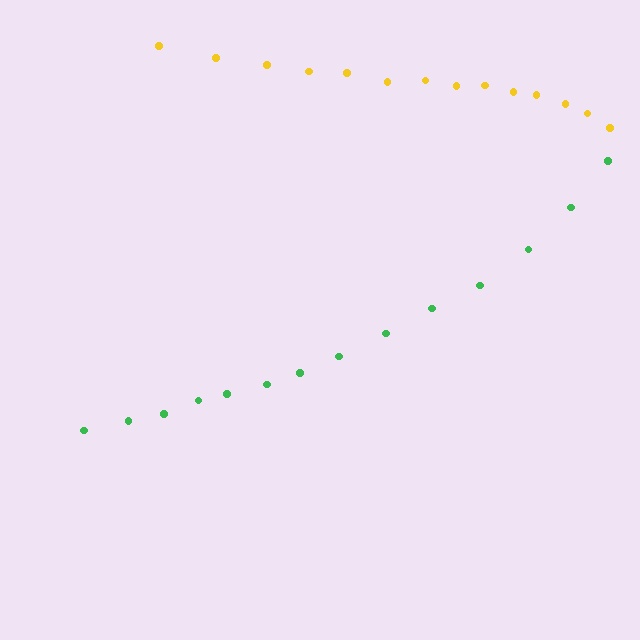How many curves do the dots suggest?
There are 2 distinct paths.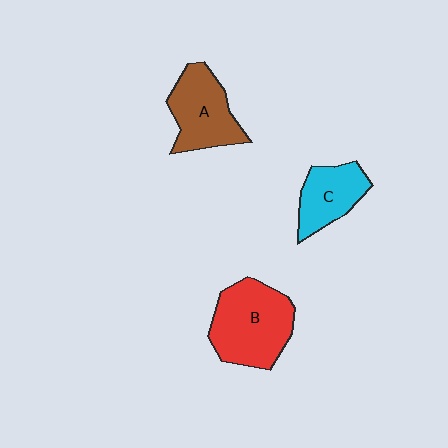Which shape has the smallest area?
Shape C (cyan).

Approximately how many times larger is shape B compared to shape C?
Approximately 1.6 times.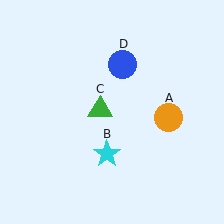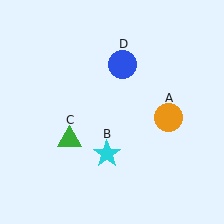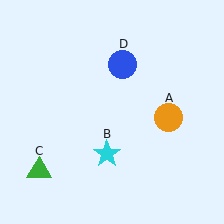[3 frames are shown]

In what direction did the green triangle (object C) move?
The green triangle (object C) moved down and to the left.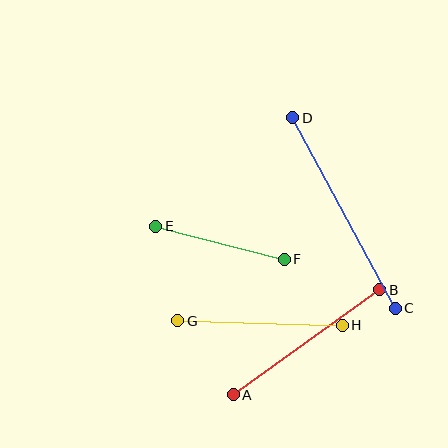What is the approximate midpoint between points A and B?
The midpoint is at approximately (307, 342) pixels.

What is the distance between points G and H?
The distance is approximately 165 pixels.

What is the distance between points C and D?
The distance is approximately 216 pixels.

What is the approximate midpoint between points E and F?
The midpoint is at approximately (220, 243) pixels.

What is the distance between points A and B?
The distance is approximately 180 pixels.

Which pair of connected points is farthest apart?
Points C and D are farthest apart.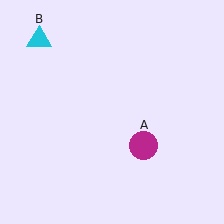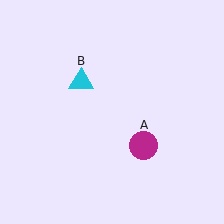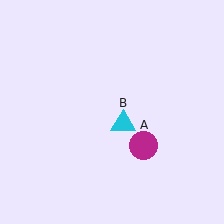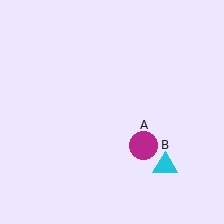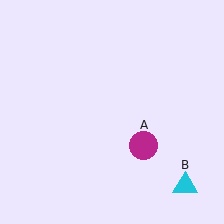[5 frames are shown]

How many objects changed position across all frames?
1 object changed position: cyan triangle (object B).